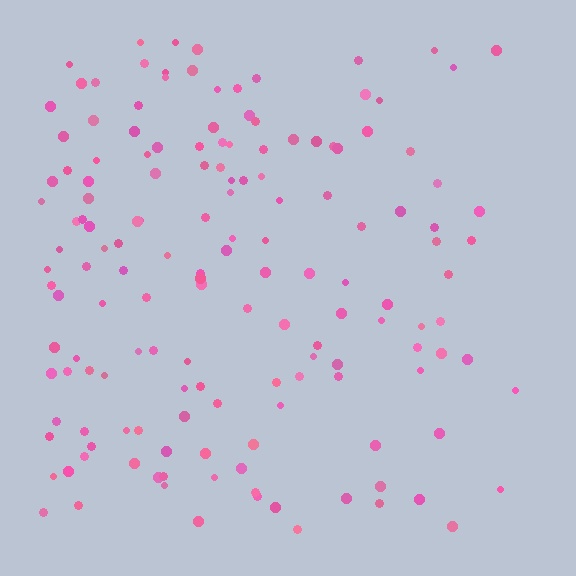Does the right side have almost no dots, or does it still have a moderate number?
Still a moderate number, just noticeably fewer than the left.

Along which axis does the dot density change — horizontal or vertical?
Horizontal.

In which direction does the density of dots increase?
From right to left, with the left side densest.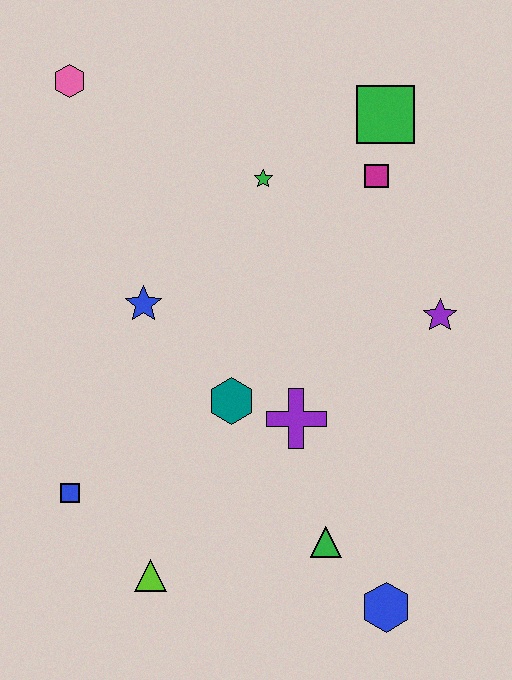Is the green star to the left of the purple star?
Yes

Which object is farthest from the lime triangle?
The green square is farthest from the lime triangle.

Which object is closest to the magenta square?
The green square is closest to the magenta square.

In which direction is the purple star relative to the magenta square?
The purple star is below the magenta square.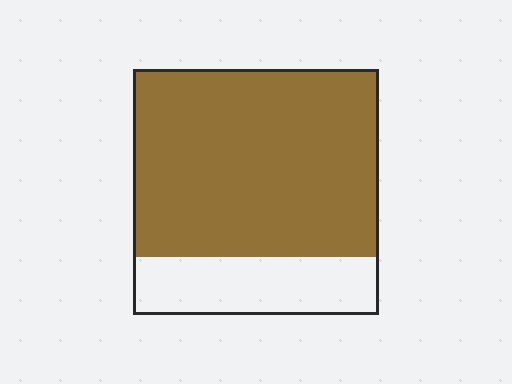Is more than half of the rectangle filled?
Yes.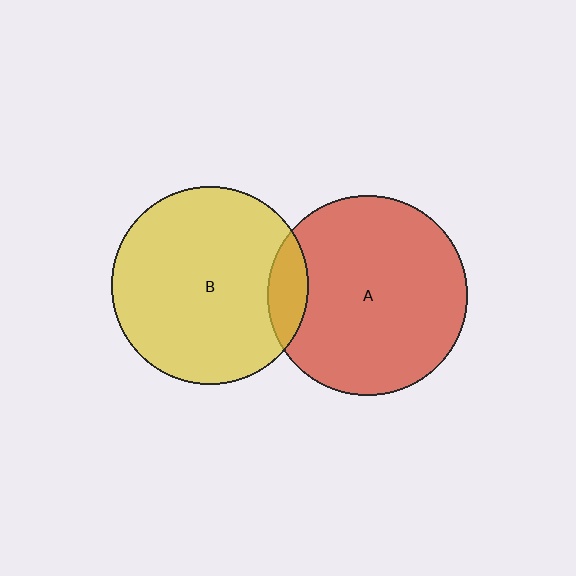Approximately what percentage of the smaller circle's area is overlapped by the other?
Approximately 10%.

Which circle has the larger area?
Circle A (red).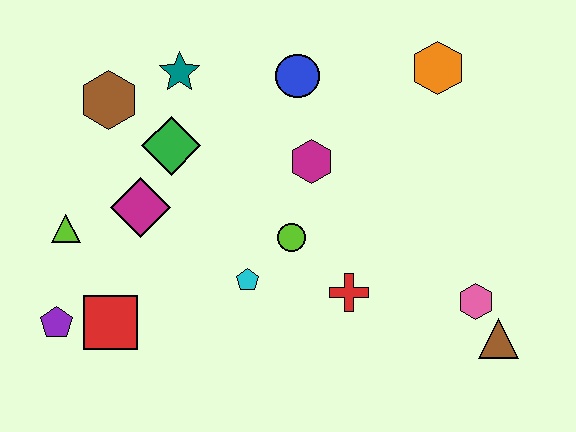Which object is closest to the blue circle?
The magenta hexagon is closest to the blue circle.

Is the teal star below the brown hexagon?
No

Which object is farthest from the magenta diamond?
The brown triangle is farthest from the magenta diamond.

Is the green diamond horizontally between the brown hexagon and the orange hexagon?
Yes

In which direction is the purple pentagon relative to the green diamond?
The purple pentagon is below the green diamond.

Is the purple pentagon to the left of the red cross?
Yes